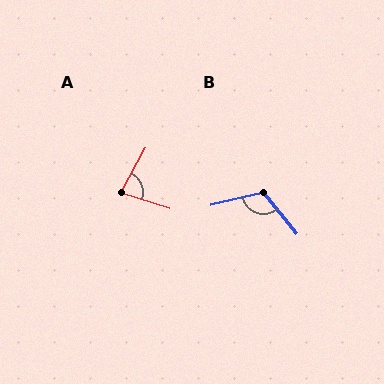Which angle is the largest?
B, at approximately 116 degrees.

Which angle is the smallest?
A, at approximately 79 degrees.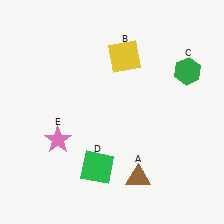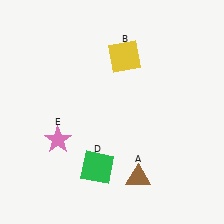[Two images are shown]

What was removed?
The green hexagon (C) was removed in Image 2.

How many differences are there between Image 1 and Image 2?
There is 1 difference between the two images.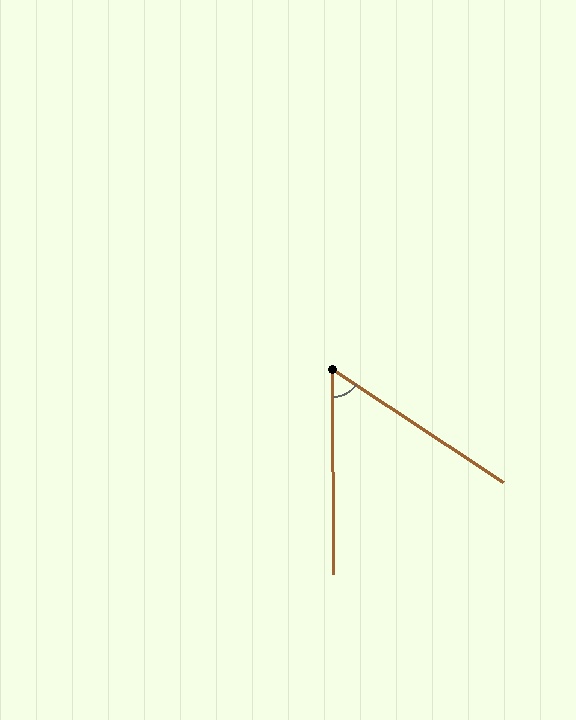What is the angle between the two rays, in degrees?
Approximately 56 degrees.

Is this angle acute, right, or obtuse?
It is acute.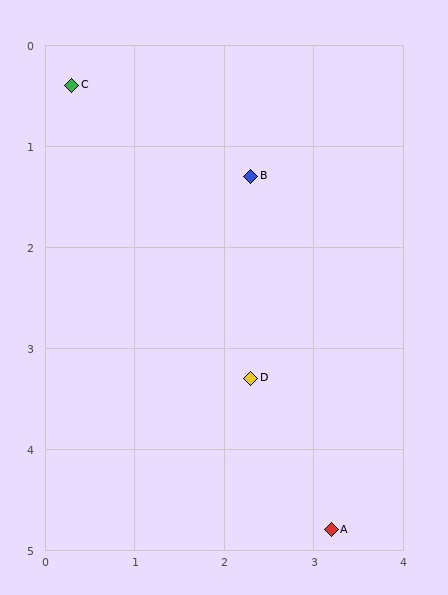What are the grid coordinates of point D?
Point D is at approximately (2.3, 3.3).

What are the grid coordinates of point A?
Point A is at approximately (3.2, 4.8).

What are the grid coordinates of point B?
Point B is at approximately (2.3, 1.3).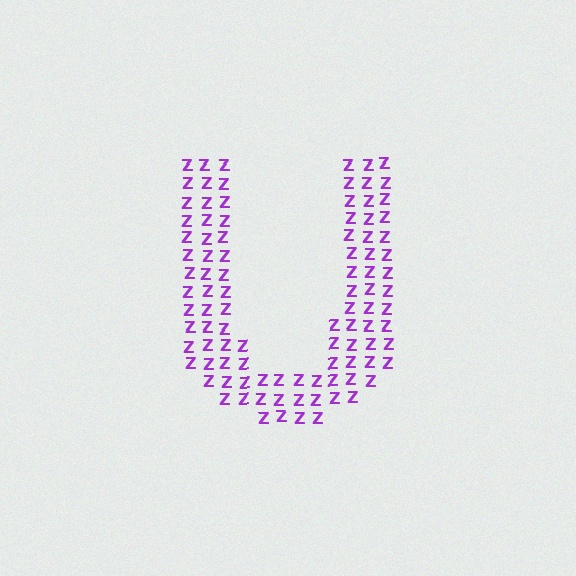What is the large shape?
The large shape is the letter U.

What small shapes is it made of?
It is made of small letter Z's.